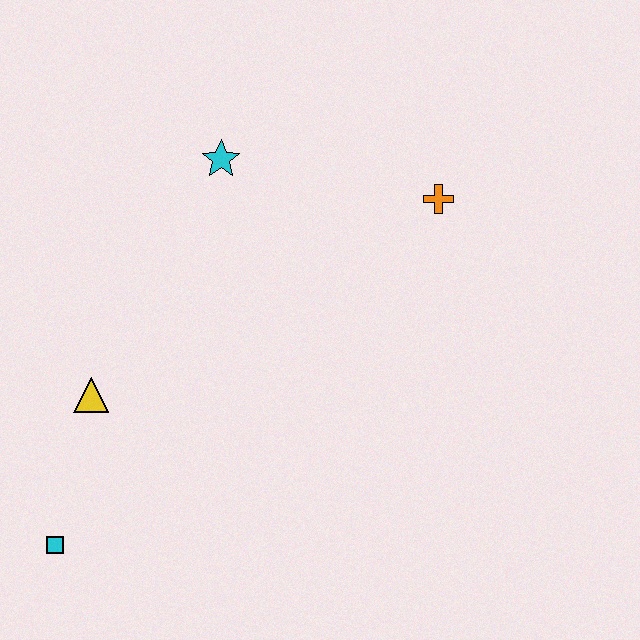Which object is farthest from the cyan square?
The orange cross is farthest from the cyan square.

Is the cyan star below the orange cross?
No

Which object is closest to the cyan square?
The yellow triangle is closest to the cyan square.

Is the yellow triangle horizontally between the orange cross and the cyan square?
Yes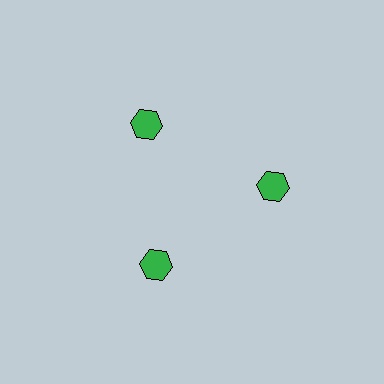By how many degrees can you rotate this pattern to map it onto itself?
The pattern maps onto itself every 120 degrees of rotation.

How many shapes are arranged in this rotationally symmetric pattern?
There are 3 shapes, arranged in 3 groups of 1.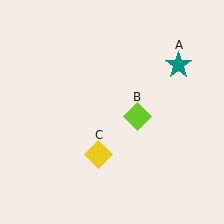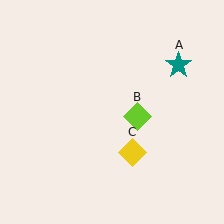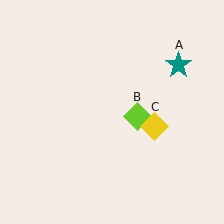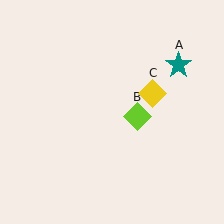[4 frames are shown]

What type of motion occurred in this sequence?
The yellow diamond (object C) rotated counterclockwise around the center of the scene.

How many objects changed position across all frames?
1 object changed position: yellow diamond (object C).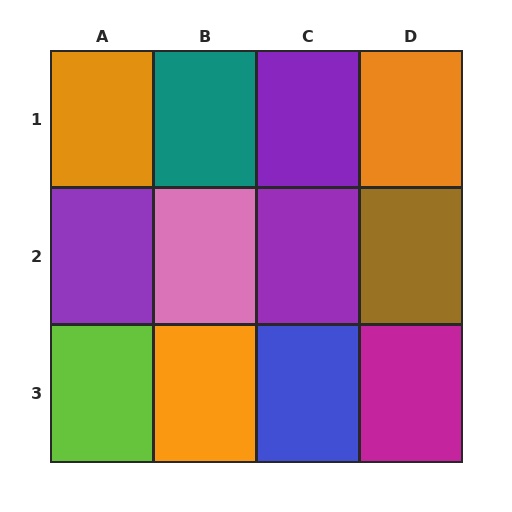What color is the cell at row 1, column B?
Teal.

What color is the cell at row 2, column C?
Purple.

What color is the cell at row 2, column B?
Pink.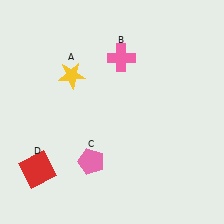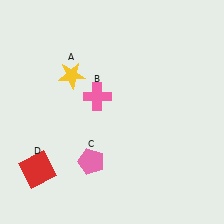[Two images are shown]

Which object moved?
The pink cross (B) moved down.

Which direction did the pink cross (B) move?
The pink cross (B) moved down.